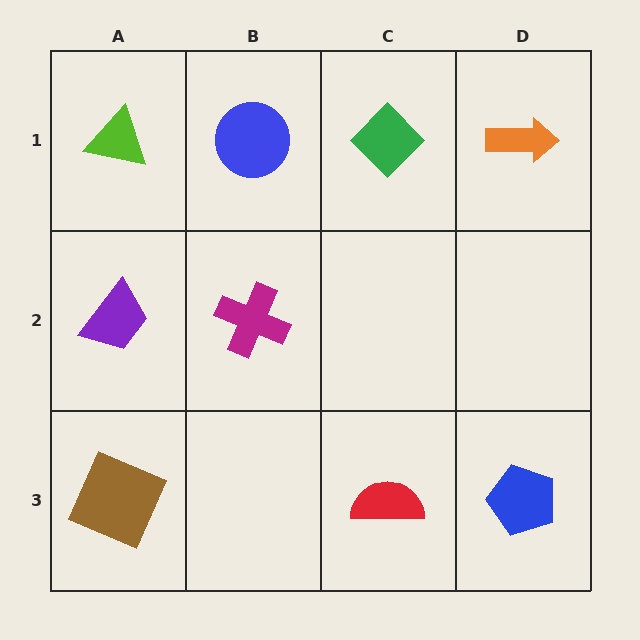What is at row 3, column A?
A brown square.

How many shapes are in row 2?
2 shapes.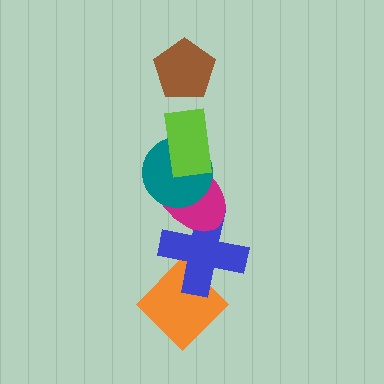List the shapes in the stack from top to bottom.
From top to bottom: the brown pentagon, the lime rectangle, the teal circle, the magenta ellipse, the blue cross, the orange diamond.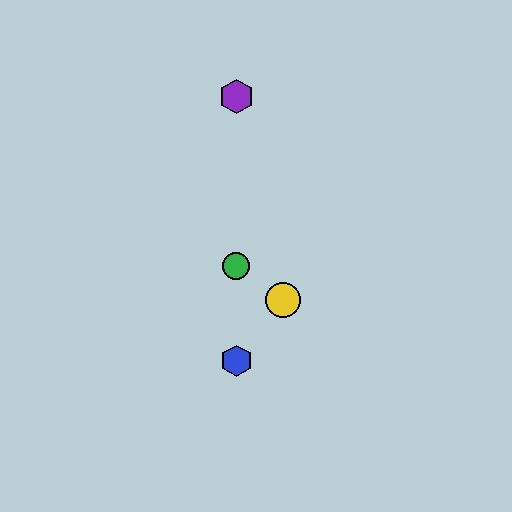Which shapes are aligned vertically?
The red hexagon, the blue hexagon, the green circle, the purple hexagon are aligned vertically.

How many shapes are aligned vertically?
4 shapes (the red hexagon, the blue hexagon, the green circle, the purple hexagon) are aligned vertically.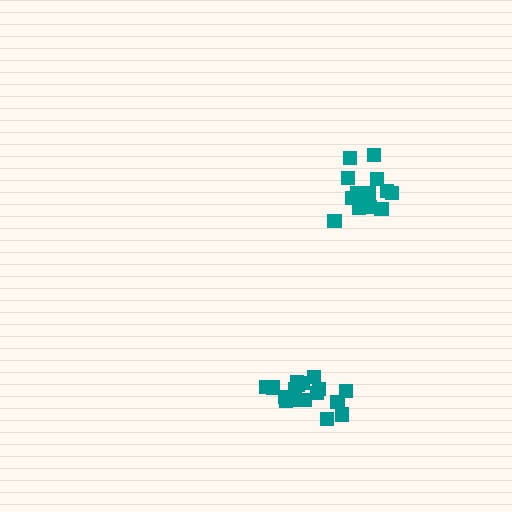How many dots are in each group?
Group 1: 17 dots, Group 2: 14 dots (31 total).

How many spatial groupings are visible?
There are 2 spatial groupings.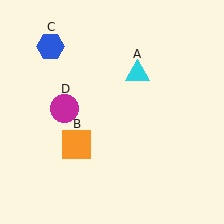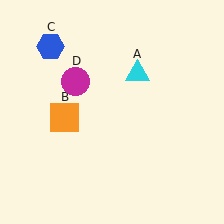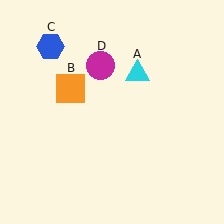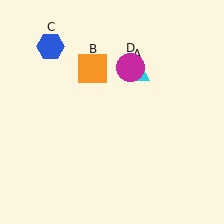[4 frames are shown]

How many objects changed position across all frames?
2 objects changed position: orange square (object B), magenta circle (object D).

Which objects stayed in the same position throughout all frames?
Cyan triangle (object A) and blue hexagon (object C) remained stationary.